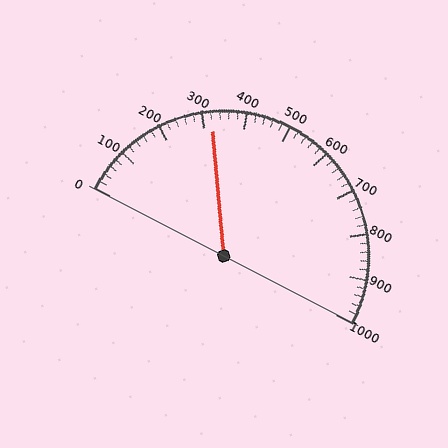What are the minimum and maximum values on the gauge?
The gauge ranges from 0 to 1000.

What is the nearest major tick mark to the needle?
The nearest major tick mark is 300.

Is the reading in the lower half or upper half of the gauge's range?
The reading is in the lower half of the range (0 to 1000).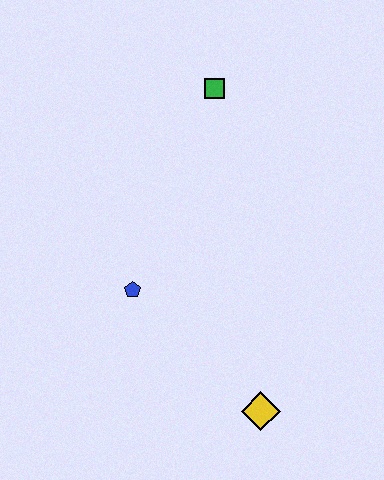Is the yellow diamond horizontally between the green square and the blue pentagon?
No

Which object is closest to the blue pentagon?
The yellow diamond is closest to the blue pentagon.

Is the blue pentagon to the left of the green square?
Yes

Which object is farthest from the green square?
The yellow diamond is farthest from the green square.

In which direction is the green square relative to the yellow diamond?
The green square is above the yellow diamond.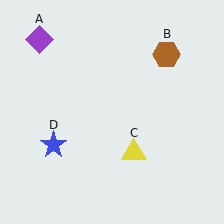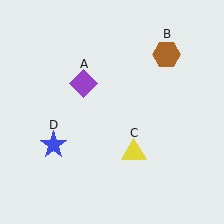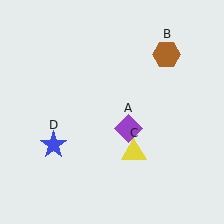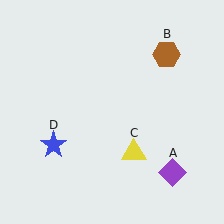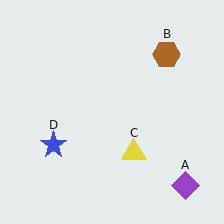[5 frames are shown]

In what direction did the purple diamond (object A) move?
The purple diamond (object A) moved down and to the right.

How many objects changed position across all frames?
1 object changed position: purple diamond (object A).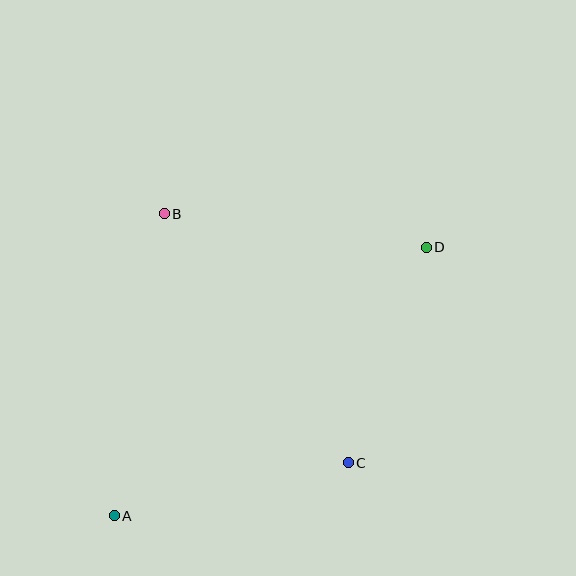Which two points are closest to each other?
Points C and D are closest to each other.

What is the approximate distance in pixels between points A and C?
The distance between A and C is approximately 240 pixels.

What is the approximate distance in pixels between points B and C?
The distance between B and C is approximately 310 pixels.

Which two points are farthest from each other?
Points A and D are farthest from each other.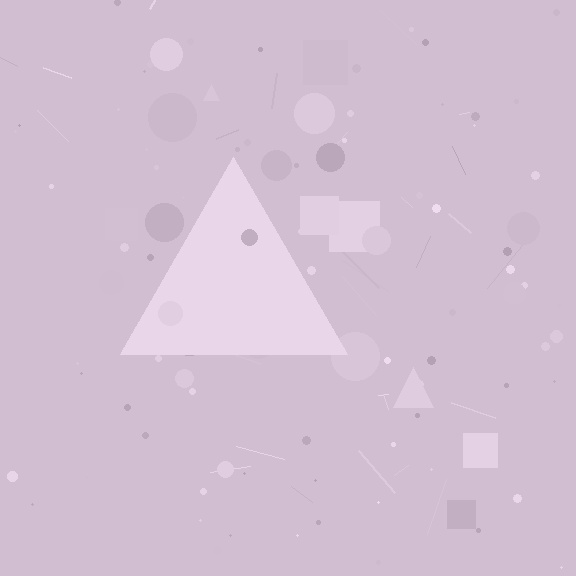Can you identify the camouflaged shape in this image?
The camouflaged shape is a triangle.